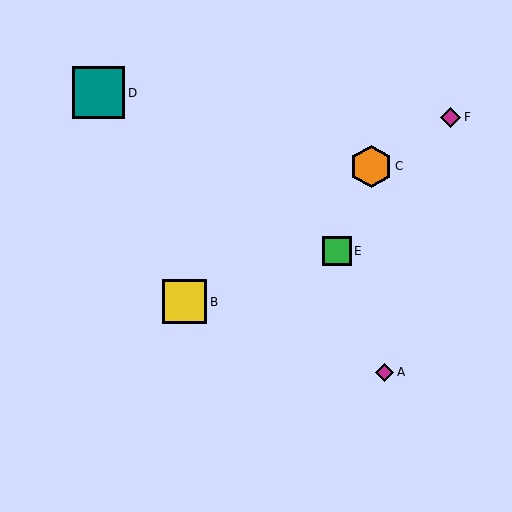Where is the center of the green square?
The center of the green square is at (337, 251).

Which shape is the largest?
The teal square (labeled D) is the largest.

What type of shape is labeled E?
Shape E is a green square.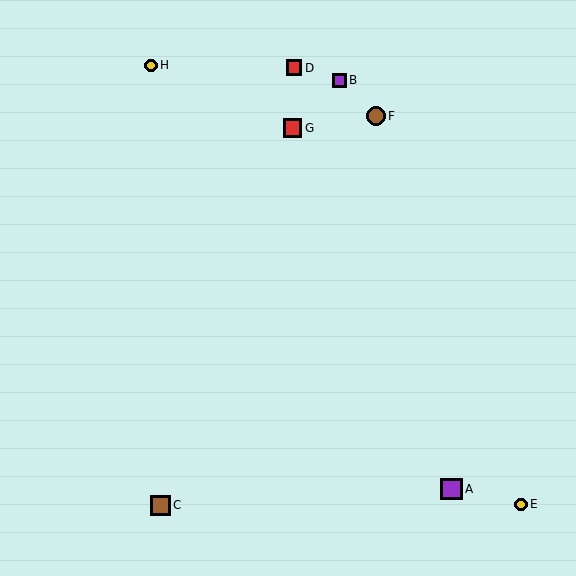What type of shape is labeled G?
Shape G is a red square.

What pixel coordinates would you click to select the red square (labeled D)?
Click at (294, 68) to select the red square D.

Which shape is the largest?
The purple square (labeled A) is the largest.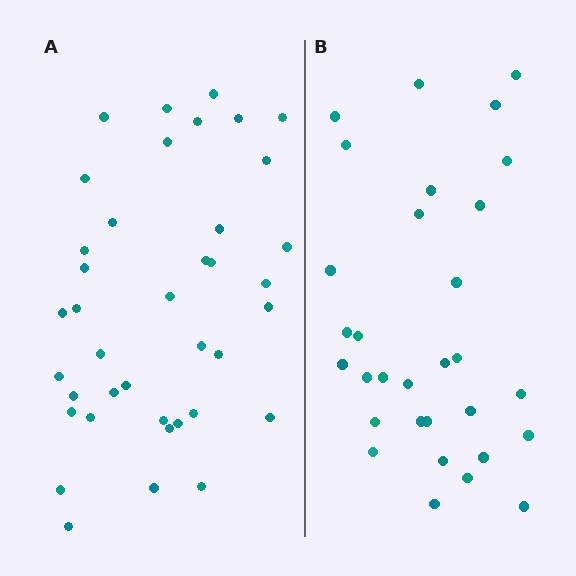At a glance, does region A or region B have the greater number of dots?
Region A (the left region) has more dots.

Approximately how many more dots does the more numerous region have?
Region A has roughly 8 or so more dots than region B.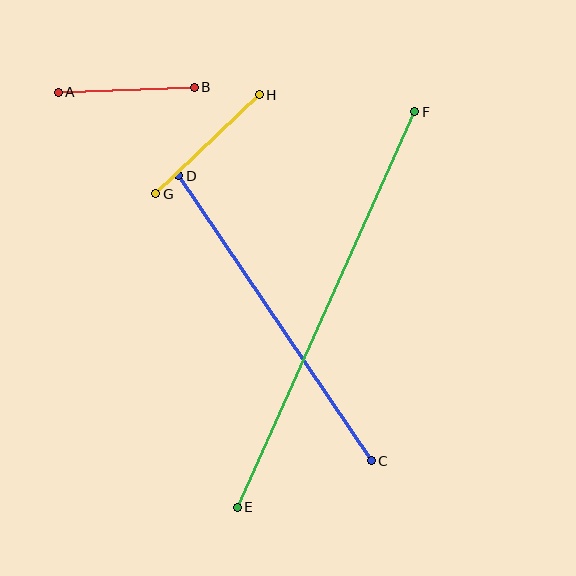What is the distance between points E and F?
The distance is approximately 433 pixels.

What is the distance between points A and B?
The distance is approximately 136 pixels.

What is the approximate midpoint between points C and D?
The midpoint is at approximately (275, 318) pixels.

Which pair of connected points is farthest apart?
Points E and F are farthest apart.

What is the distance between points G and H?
The distance is approximately 143 pixels.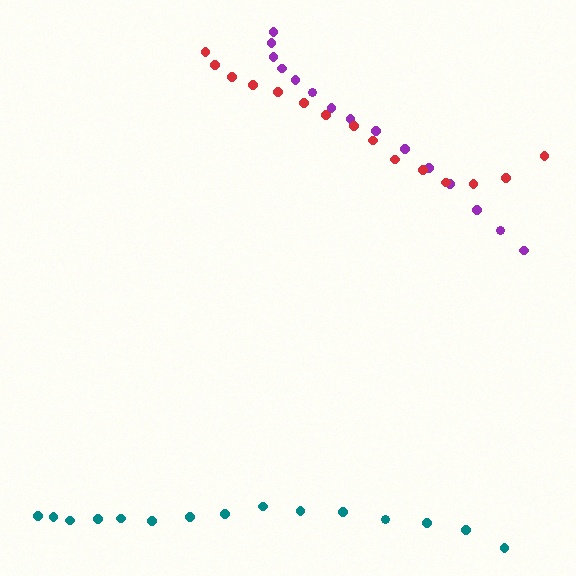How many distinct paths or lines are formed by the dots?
There are 3 distinct paths.